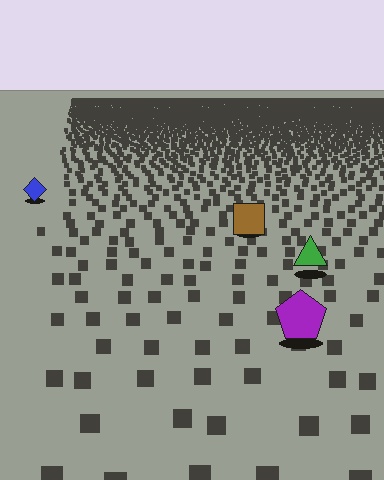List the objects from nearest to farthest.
From nearest to farthest: the purple pentagon, the green triangle, the brown square, the blue diamond.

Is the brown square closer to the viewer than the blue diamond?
Yes. The brown square is closer — you can tell from the texture gradient: the ground texture is coarser near it.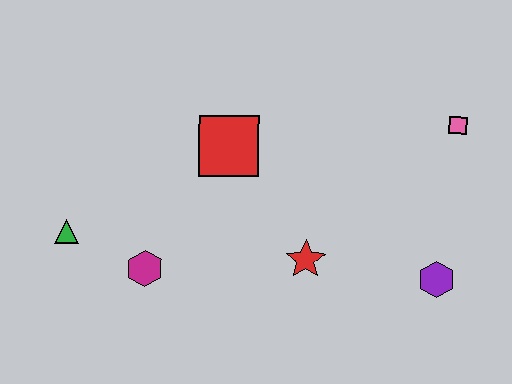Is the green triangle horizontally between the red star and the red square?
No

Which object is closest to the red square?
The red star is closest to the red square.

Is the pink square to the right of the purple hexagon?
Yes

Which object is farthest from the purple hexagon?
The green triangle is farthest from the purple hexagon.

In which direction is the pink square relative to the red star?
The pink square is to the right of the red star.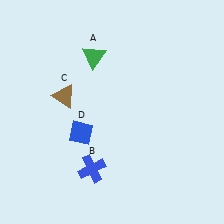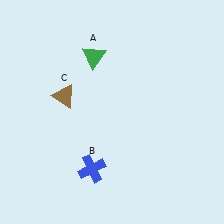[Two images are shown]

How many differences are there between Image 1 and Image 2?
There is 1 difference between the two images.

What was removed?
The blue diamond (D) was removed in Image 2.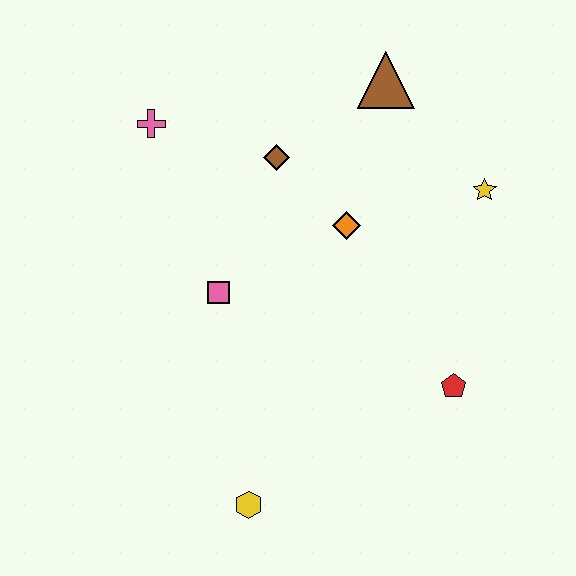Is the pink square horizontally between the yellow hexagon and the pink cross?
Yes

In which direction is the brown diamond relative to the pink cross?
The brown diamond is to the right of the pink cross.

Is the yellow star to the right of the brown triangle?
Yes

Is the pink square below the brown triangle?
Yes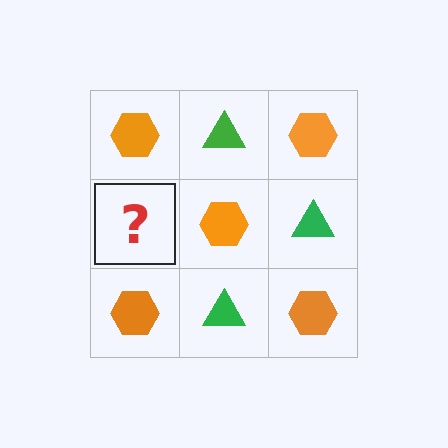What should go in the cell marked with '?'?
The missing cell should contain a green triangle.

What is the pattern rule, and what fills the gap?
The rule is that it alternates orange hexagon and green triangle in a checkerboard pattern. The gap should be filled with a green triangle.